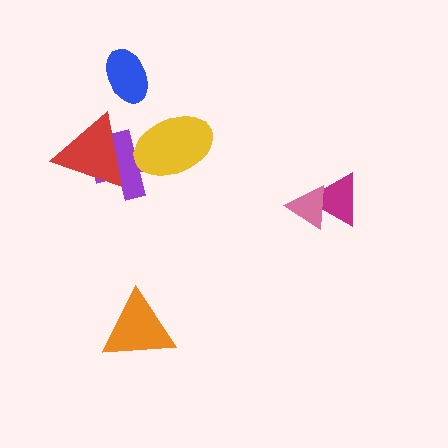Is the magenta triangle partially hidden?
Yes, it is partially covered by another shape.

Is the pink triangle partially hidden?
No, no other shape covers it.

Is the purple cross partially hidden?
Yes, it is partially covered by another shape.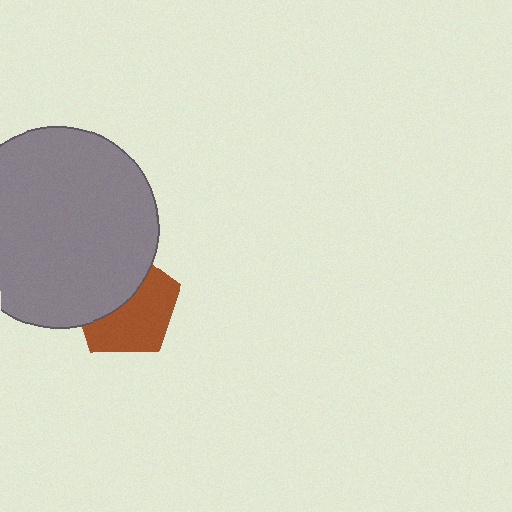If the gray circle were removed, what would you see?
You would see the complete brown pentagon.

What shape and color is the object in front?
The object in front is a gray circle.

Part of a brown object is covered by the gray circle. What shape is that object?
It is a pentagon.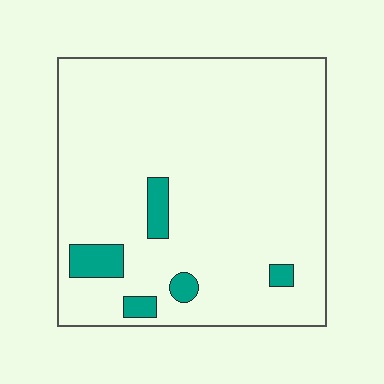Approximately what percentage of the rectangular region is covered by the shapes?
Approximately 5%.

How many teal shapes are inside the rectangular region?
5.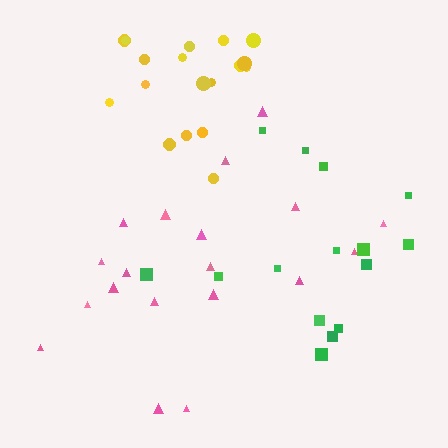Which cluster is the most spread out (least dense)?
Green.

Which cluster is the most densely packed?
Yellow.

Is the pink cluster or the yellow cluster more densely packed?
Yellow.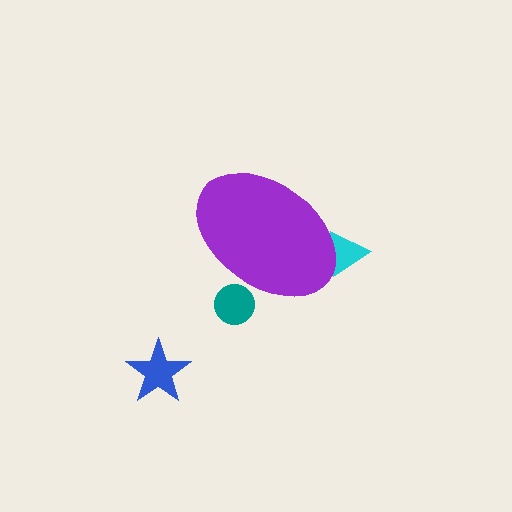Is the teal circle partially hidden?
Yes, the teal circle is partially hidden behind the purple ellipse.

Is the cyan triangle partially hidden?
Yes, the cyan triangle is partially hidden behind the purple ellipse.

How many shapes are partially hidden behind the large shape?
2 shapes are partially hidden.